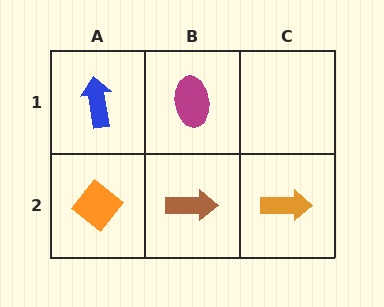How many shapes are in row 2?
3 shapes.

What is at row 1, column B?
A magenta ellipse.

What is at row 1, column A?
A blue arrow.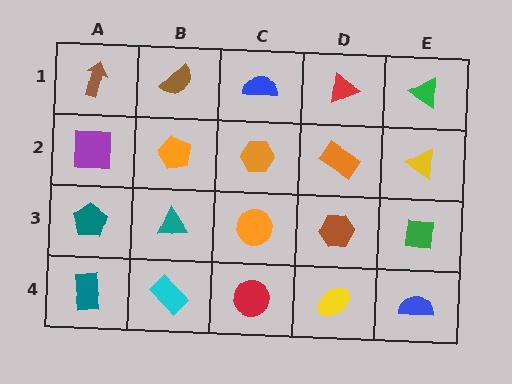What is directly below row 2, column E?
A green square.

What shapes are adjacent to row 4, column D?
A brown hexagon (row 3, column D), a red circle (row 4, column C), a blue semicircle (row 4, column E).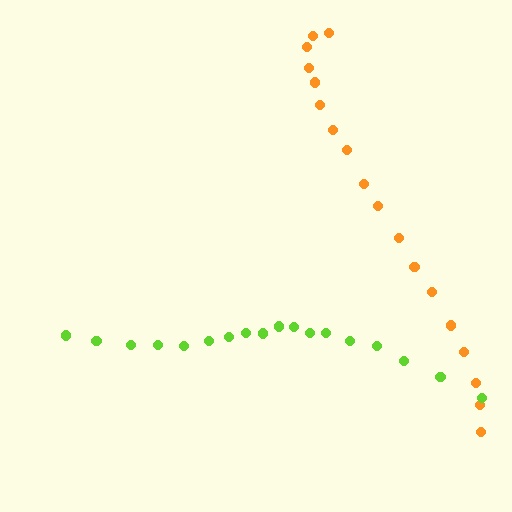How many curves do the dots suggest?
There are 2 distinct paths.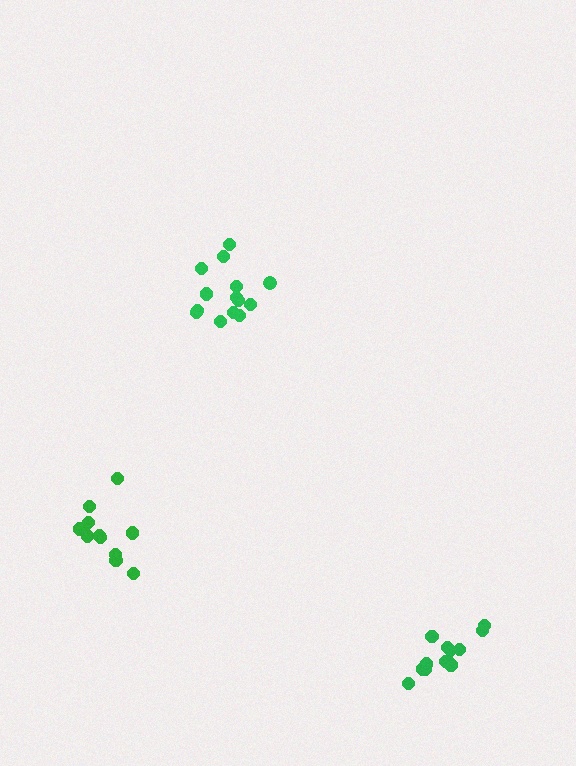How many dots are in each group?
Group 1: 11 dots, Group 2: 14 dots, Group 3: 14 dots (39 total).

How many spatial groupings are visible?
There are 3 spatial groupings.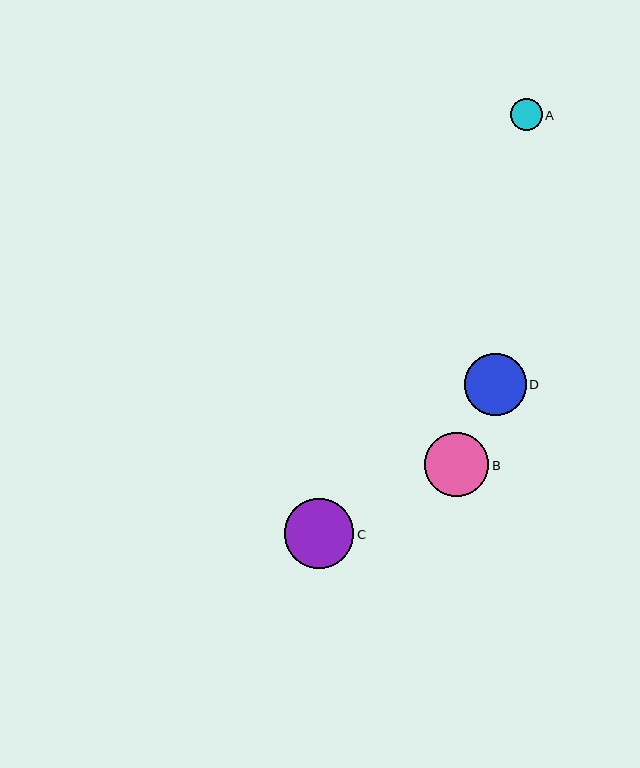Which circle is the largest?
Circle C is the largest with a size of approximately 70 pixels.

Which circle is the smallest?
Circle A is the smallest with a size of approximately 32 pixels.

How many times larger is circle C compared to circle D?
Circle C is approximately 1.1 times the size of circle D.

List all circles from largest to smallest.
From largest to smallest: C, B, D, A.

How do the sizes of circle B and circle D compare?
Circle B and circle D are approximately the same size.